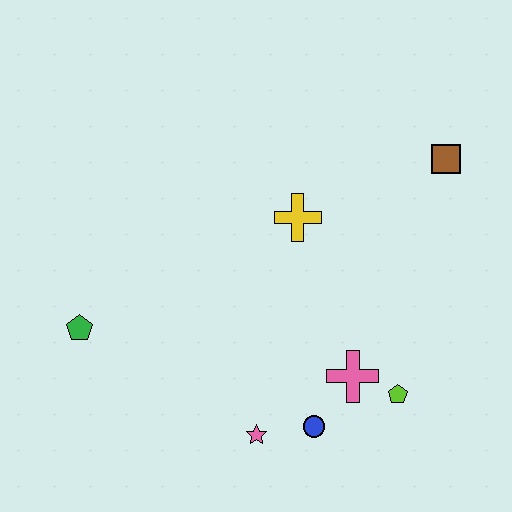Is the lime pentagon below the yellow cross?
Yes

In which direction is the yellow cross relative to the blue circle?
The yellow cross is above the blue circle.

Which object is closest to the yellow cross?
The brown square is closest to the yellow cross.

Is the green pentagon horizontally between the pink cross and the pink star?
No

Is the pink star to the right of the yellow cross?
No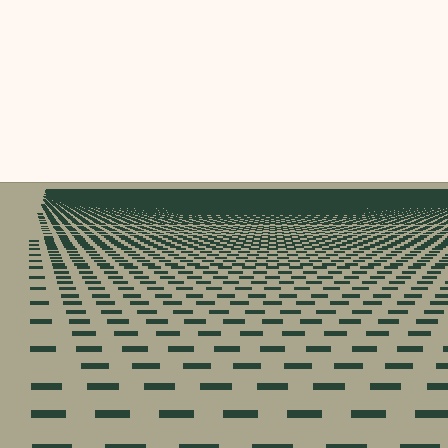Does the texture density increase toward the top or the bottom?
Density increases toward the top.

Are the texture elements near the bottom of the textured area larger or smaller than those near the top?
Larger. Near the bottom, elements are closer to the viewer and appear at a bigger on-screen size.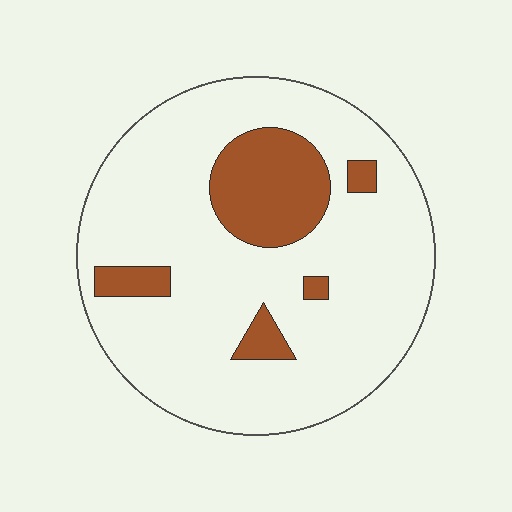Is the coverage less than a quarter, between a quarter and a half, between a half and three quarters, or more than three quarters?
Less than a quarter.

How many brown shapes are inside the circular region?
5.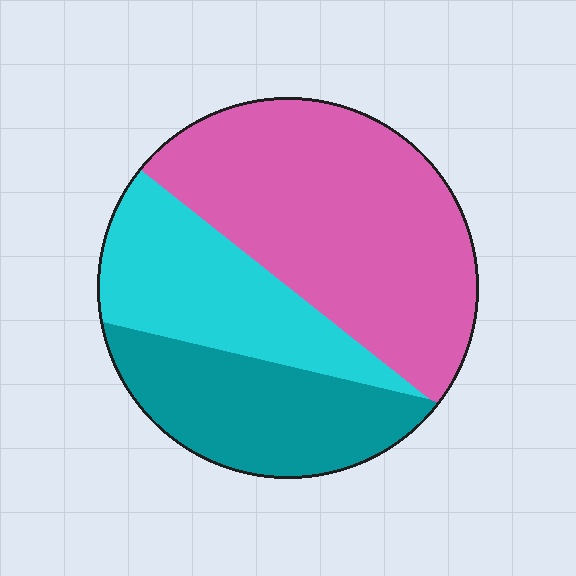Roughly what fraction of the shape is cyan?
Cyan covers roughly 25% of the shape.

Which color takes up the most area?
Pink, at roughly 50%.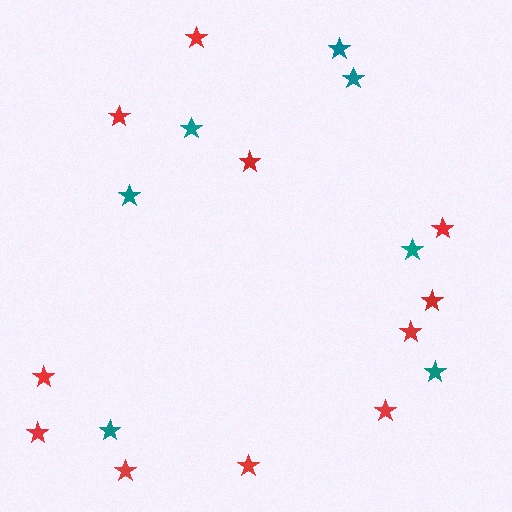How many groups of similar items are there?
There are 2 groups: one group of teal stars (7) and one group of red stars (11).